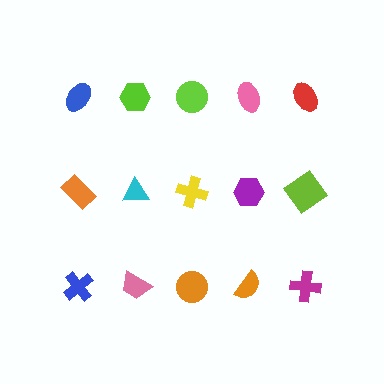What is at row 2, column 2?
A cyan triangle.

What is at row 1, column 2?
A lime hexagon.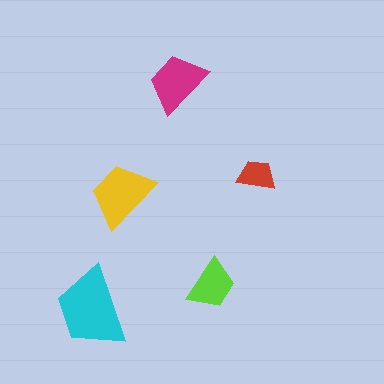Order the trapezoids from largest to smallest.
the cyan one, the yellow one, the magenta one, the lime one, the red one.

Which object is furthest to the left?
The cyan trapezoid is leftmost.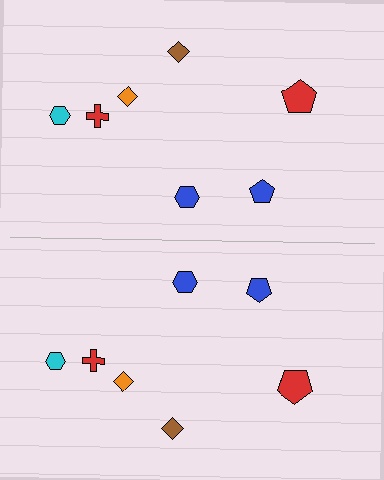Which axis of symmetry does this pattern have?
The pattern has a horizontal axis of symmetry running through the center of the image.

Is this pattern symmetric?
Yes, this pattern has bilateral (reflection) symmetry.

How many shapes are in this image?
There are 14 shapes in this image.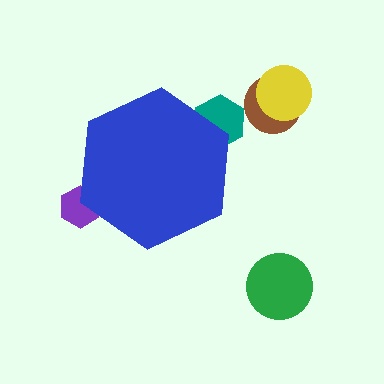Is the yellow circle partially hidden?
No, the yellow circle is fully visible.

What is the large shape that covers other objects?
A blue hexagon.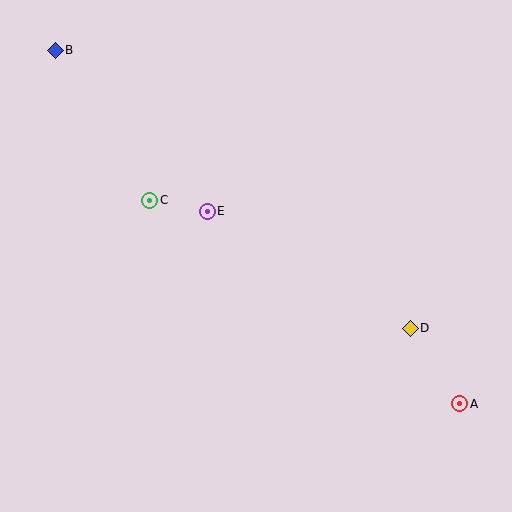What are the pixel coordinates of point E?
Point E is at (207, 211).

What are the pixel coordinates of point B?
Point B is at (55, 50).